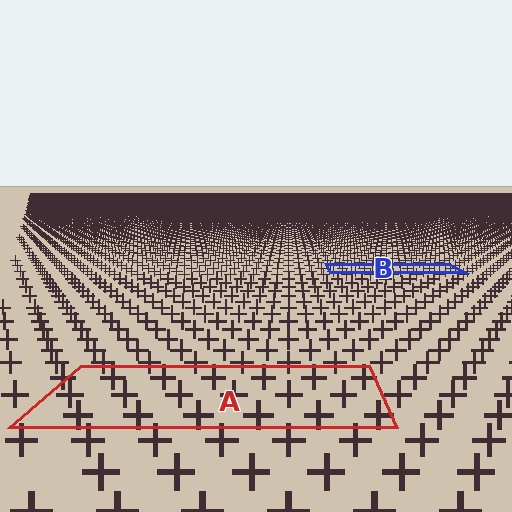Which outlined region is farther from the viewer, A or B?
Region B is farther from the viewer — the texture elements inside it appear smaller and more densely packed.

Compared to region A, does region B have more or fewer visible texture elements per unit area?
Region B has more texture elements per unit area — they are packed more densely because it is farther away.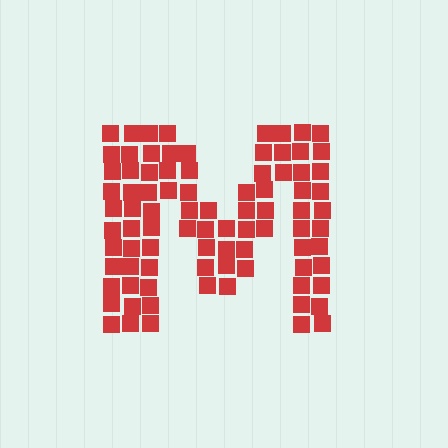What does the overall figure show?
The overall figure shows the letter M.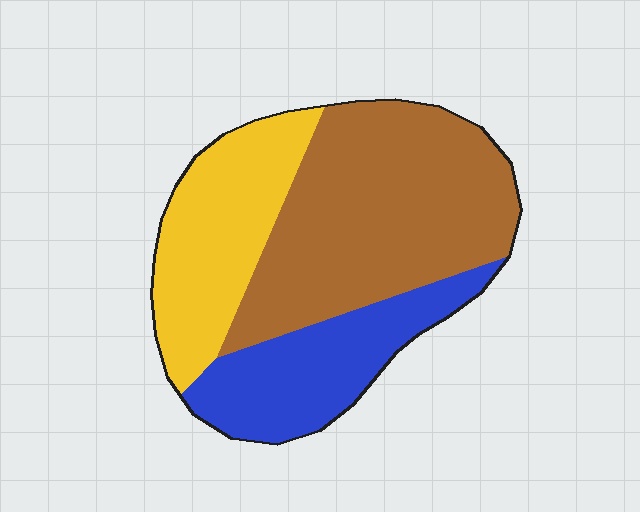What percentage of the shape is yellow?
Yellow takes up about one quarter (1/4) of the shape.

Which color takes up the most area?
Brown, at roughly 50%.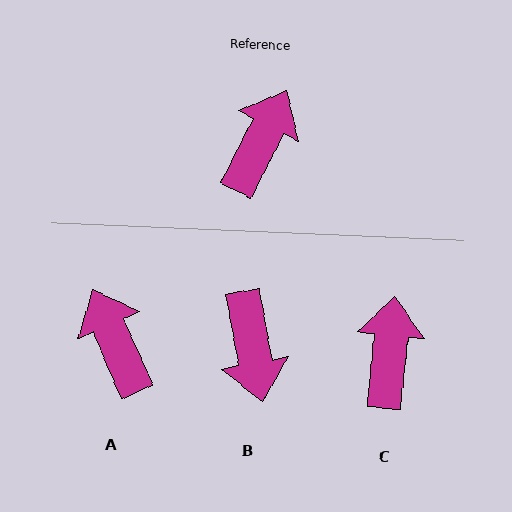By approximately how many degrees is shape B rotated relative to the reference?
Approximately 143 degrees clockwise.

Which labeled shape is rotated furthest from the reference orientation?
B, about 143 degrees away.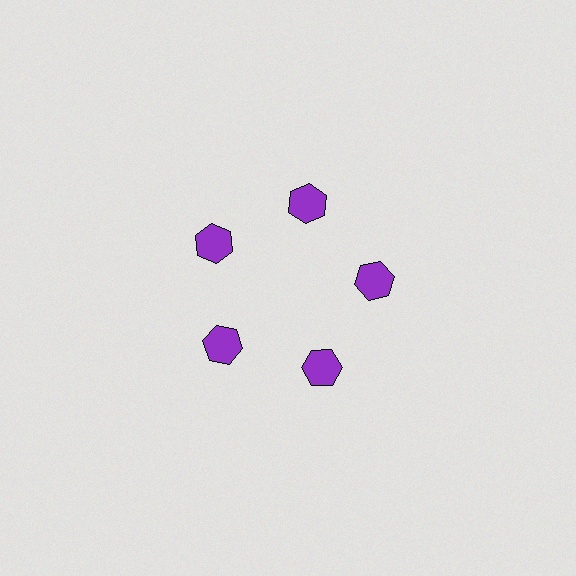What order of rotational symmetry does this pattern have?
This pattern has 5-fold rotational symmetry.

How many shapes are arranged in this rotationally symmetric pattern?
There are 5 shapes, arranged in 5 groups of 1.